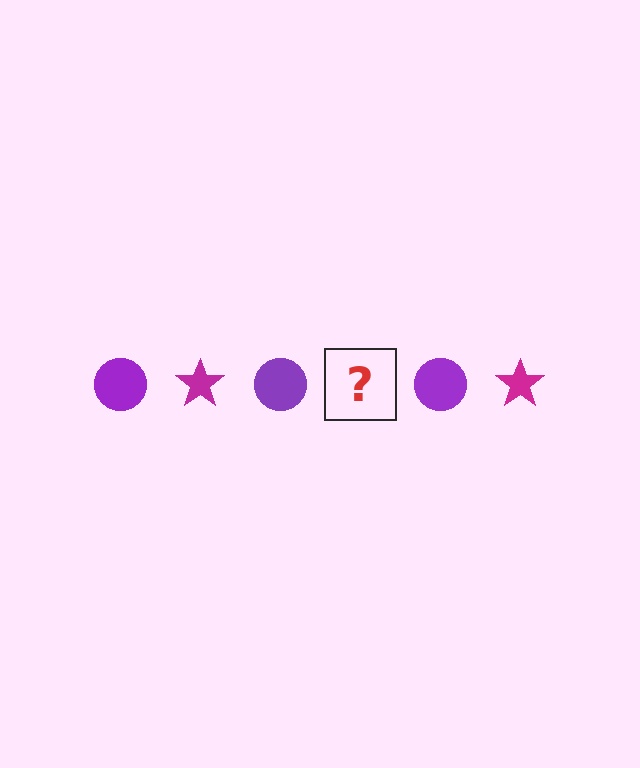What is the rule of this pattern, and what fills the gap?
The rule is that the pattern alternates between purple circle and magenta star. The gap should be filled with a magenta star.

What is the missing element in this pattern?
The missing element is a magenta star.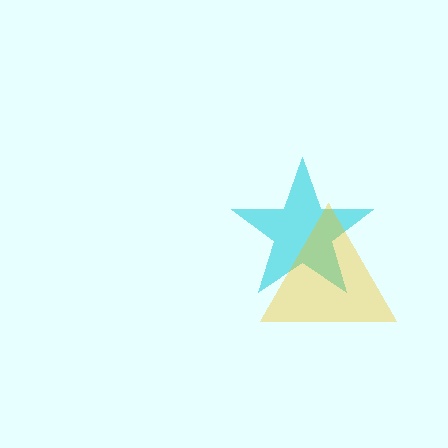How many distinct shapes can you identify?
There are 2 distinct shapes: a cyan star, a yellow triangle.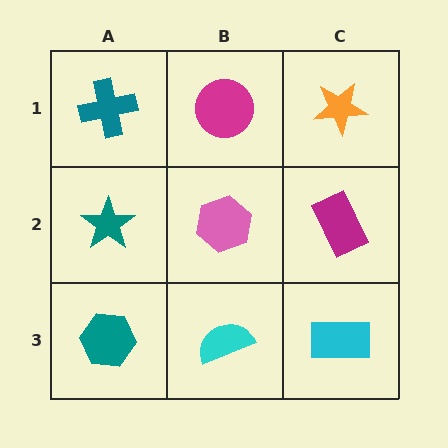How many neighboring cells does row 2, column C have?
3.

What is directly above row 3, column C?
A magenta rectangle.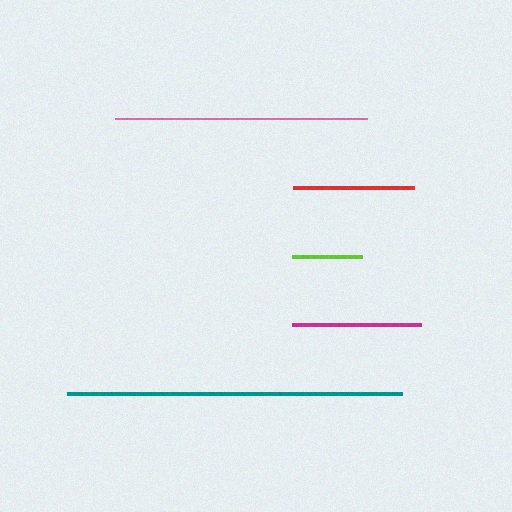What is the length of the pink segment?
The pink segment is approximately 252 pixels long.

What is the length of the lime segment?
The lime segment is approximately 70 pixels long.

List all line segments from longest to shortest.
From longest to shortest: teal, pink, magenta, red, lime.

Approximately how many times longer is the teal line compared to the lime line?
The teal line is approximately 4.8 times the length of the lime line.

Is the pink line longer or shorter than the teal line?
The teal line is longer than the pink line.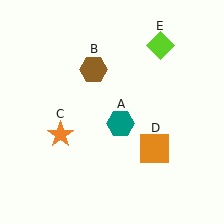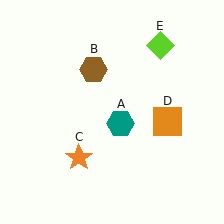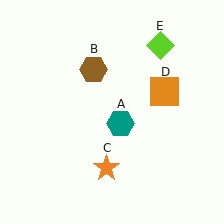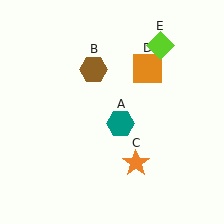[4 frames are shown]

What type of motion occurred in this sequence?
The orange star (object C), orange square (object D) rotated counterclockwise around the center of the scene.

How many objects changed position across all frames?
2 objects changed position: orange star (object C), orange square (object D).